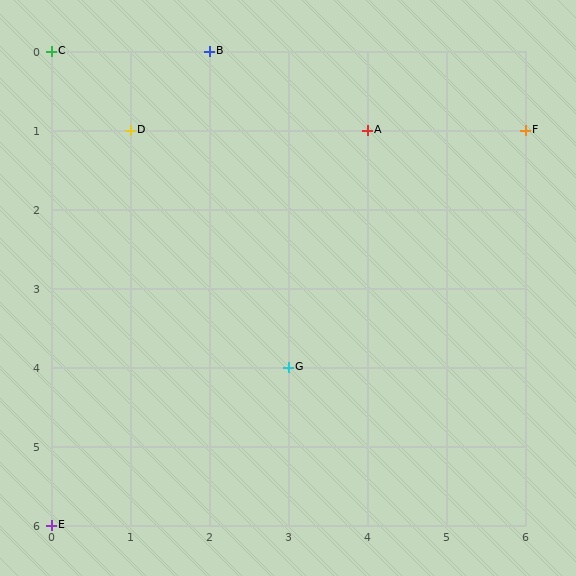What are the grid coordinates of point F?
Point F is at grid coordinates (6, 1).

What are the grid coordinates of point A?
Point A is at grid coordinates (4, 1).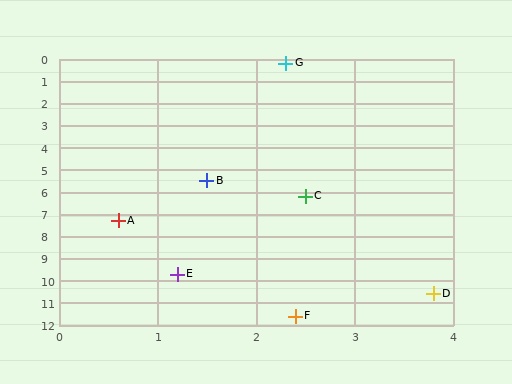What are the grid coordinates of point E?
Point E is at approximately (1.2, 9.7).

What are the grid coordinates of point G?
Point G is at approximately (2.3, 0.2).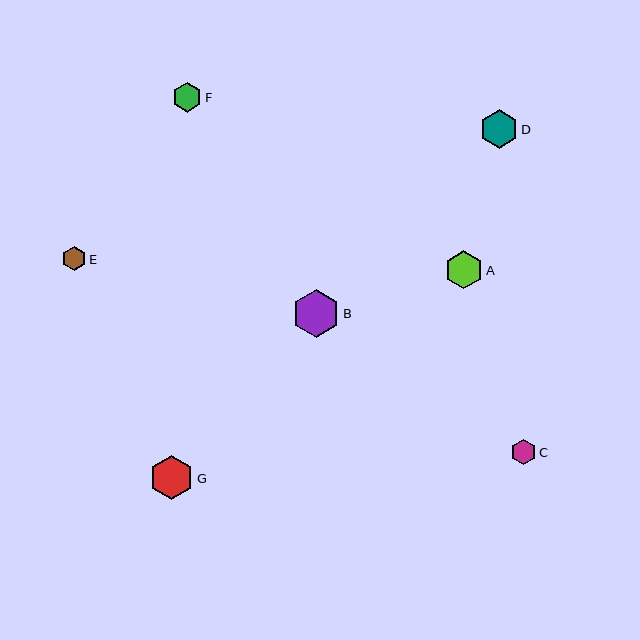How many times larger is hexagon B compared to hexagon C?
Hexagon B is approximately 1.9 times the size of hexagon C.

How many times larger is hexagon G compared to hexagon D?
Hexagon G is approximately 1.1 times the size of hexagon D.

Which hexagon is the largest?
Hexagon B is the largest with a size of approximately 47 pixels.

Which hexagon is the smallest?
Hexagon E is the smallest with a size of approximately 24 pixels.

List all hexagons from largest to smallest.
From largest to smallest: B, G, D, A, F, C, E.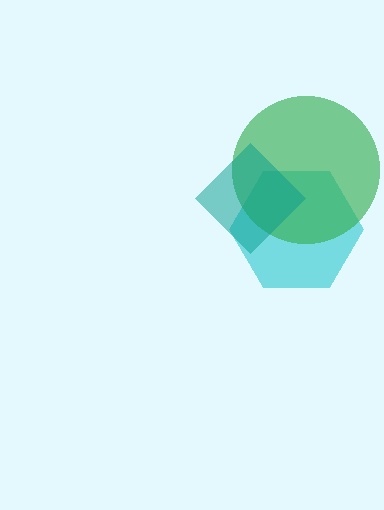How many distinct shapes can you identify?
There are 3 distinct shapes: a cyan hexagon, a green circle, a teal diamond.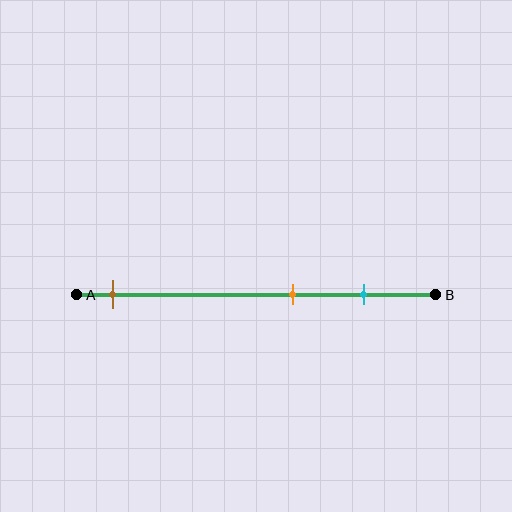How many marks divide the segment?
There are 3 marks dividing the segment.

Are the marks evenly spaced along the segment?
No, the marks are not evenly spaced.